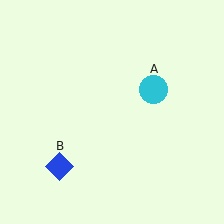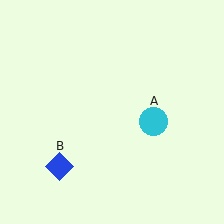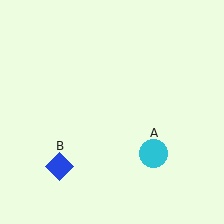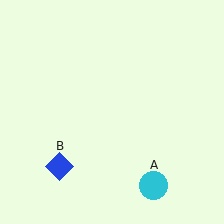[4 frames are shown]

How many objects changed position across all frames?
1 object changed position: cyan circle (object A).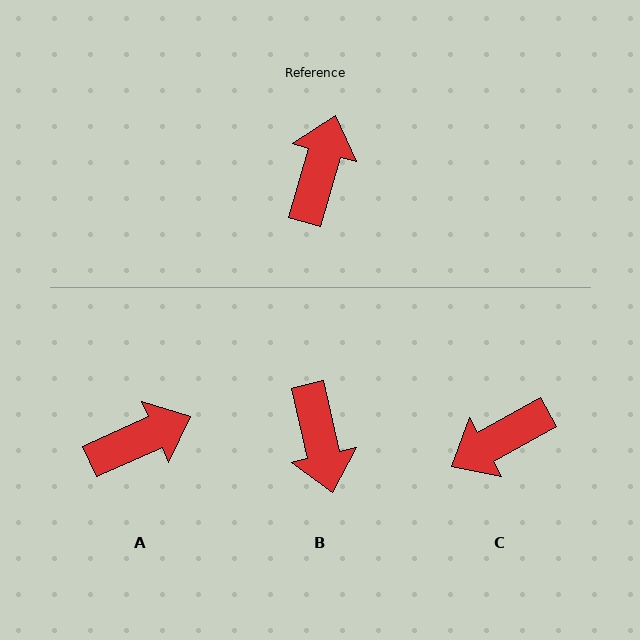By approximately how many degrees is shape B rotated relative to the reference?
Approximately 151 degrees clockwise.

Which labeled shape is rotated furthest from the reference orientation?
B, about 151 degrees away.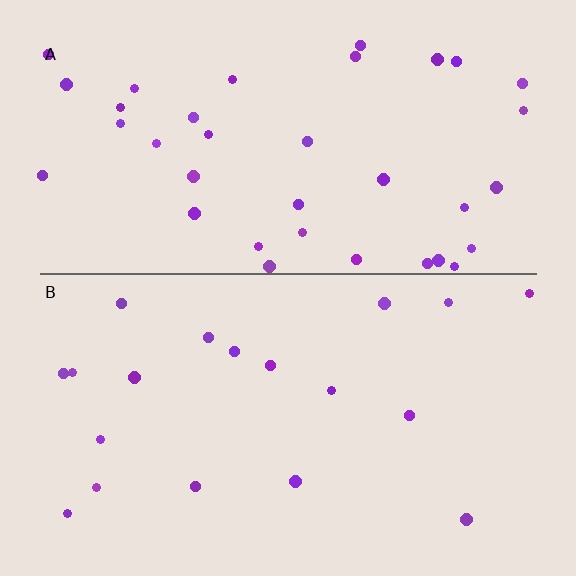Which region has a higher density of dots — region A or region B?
A (the top).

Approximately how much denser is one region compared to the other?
Approximately 1.9× — region A over region B.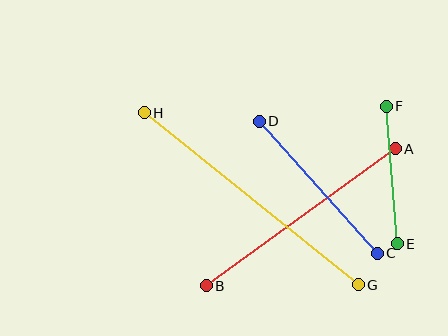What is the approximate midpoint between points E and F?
The midpoint is at approximately (392, 175) pixels.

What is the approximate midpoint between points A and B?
The midpoint is at approximately (301, 217) pixels.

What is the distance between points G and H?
The distance is approximately 275 pixels.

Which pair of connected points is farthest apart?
Points G and H are farthest apart.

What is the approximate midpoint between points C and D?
The midpoint is at approximately (318, 187) pixels.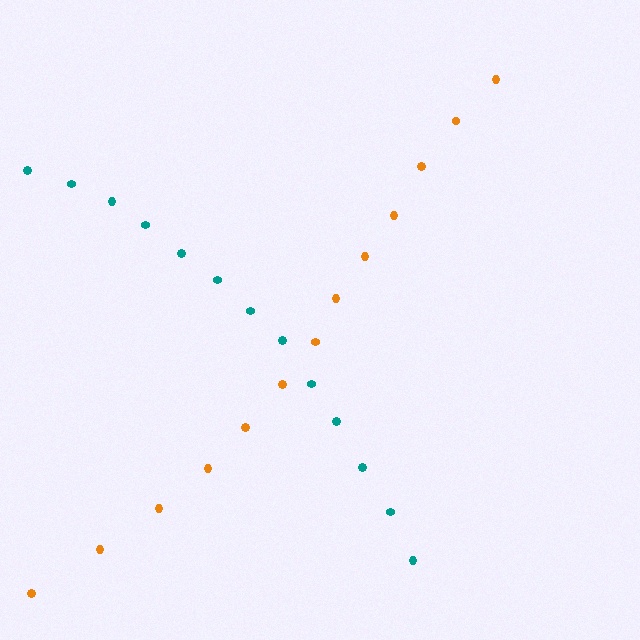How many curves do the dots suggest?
There are 2 distinct paths.